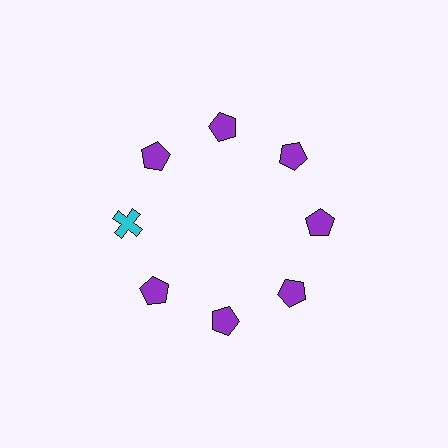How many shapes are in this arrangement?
There are 8 shapes arranged in a ring pattern.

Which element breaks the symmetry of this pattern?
The cyan cross at roughly the 9 o'clock position breaks the symmetry. All other shapes are purple pentagons.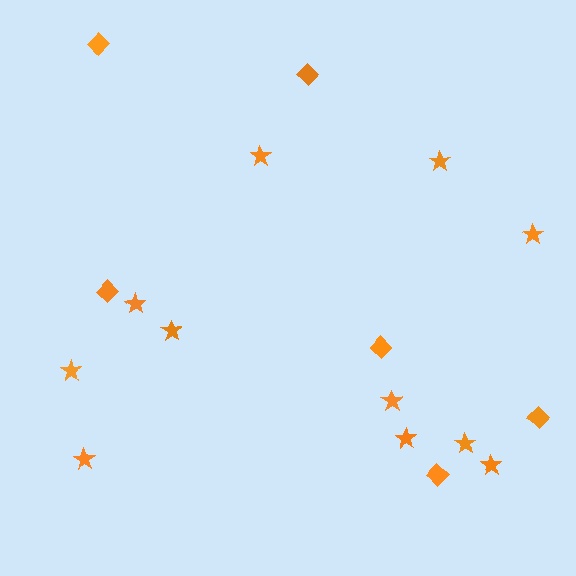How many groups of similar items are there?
There are 2 groups: one group of diamonds (6) and one group of stars (11).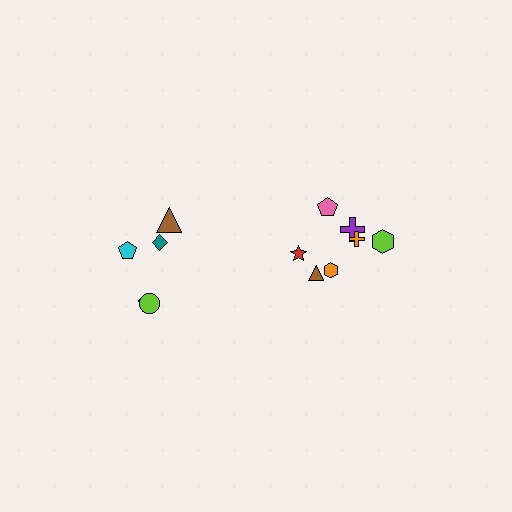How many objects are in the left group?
There are 5 objects.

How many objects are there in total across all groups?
There are 12 objects.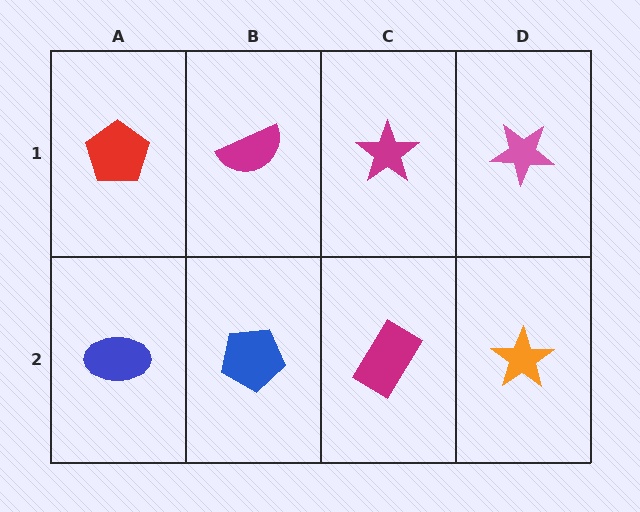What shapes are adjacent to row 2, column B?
A magenta semicircle (row 1, column B), a blue ellipse (row 2, column A), a magenta rectangle (row 2, column C).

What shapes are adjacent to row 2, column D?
A pink star (row 1, column D), a magenta rectangle (row 2, column C).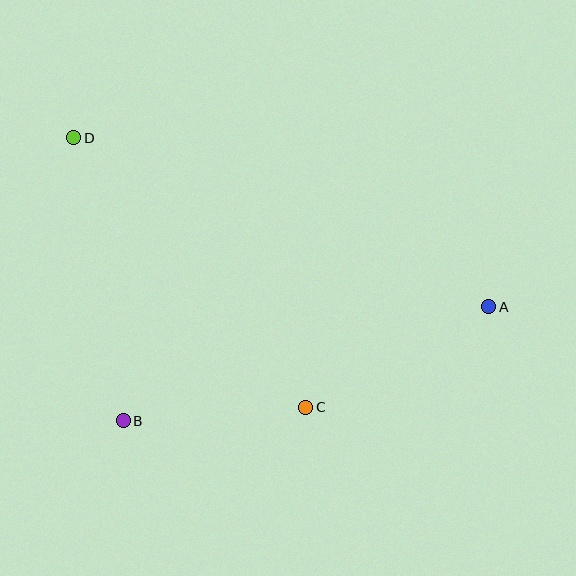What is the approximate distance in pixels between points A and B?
The distance between A and B is approximately 383 pixels.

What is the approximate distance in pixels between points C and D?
The distance between C and D is approximately 356 pixels.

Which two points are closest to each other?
Points B and C are closest to each other.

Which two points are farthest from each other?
Points A and D are farthest from each other.